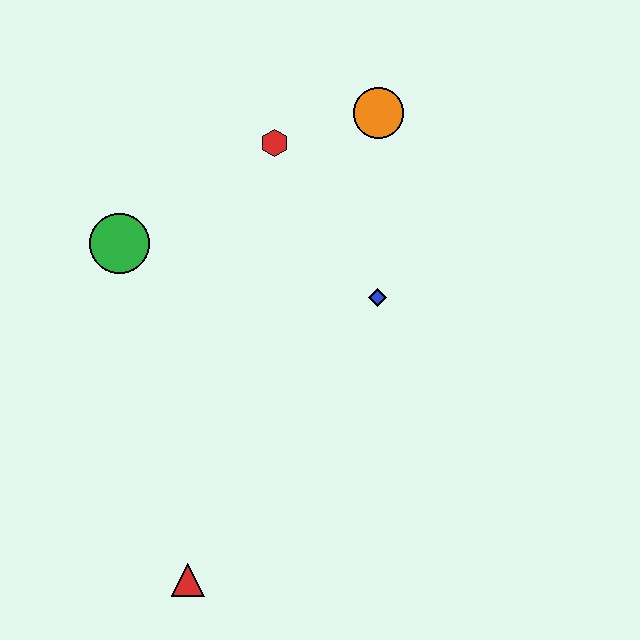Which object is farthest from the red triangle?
The orange circle is farthest from the red triangle.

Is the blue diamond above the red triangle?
Yes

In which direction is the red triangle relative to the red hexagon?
The red triangle is below the red hexagon.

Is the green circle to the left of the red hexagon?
Yes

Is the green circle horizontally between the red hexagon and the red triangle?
No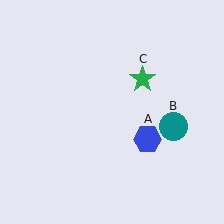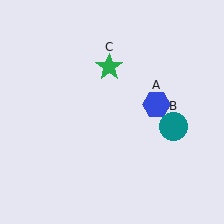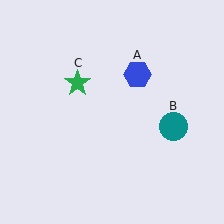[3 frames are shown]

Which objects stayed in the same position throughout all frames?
Teal circle (object B) remained stationary.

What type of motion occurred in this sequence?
The blue hexagon (object A), green star (object C) rotated counterclockwise around the center of the scene.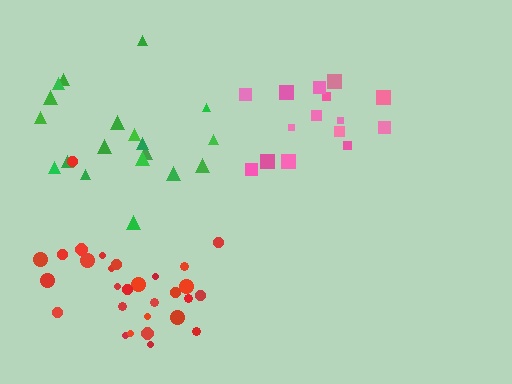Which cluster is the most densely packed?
Red.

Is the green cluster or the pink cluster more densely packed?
Pink.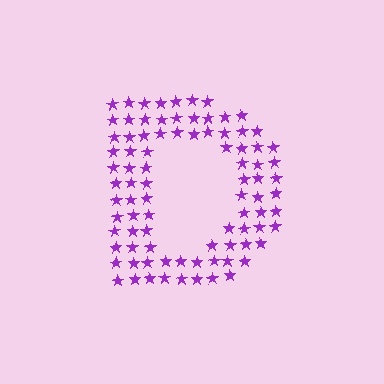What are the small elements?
The small elements are stars.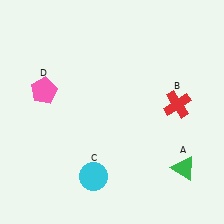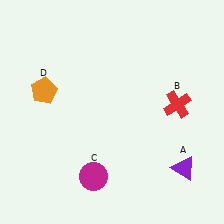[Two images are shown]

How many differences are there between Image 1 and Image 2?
There are 3 differences between the two images.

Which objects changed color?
A changed from green to purple. C changed from cyan to magenta. D changed from pink to orange.